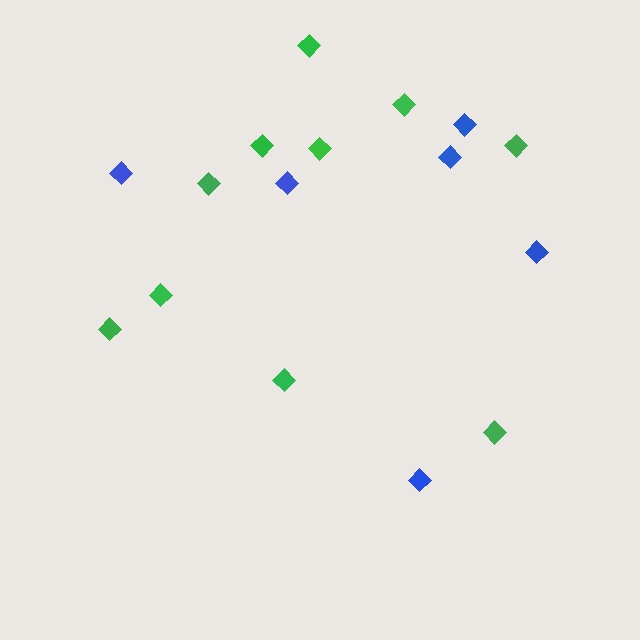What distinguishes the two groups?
There are 2 groups: one group of green diamonds (10) and one group of blue diamonds (6).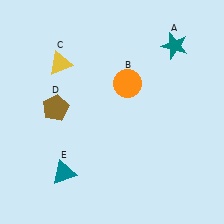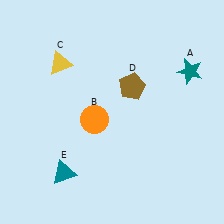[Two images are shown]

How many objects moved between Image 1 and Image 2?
3 objects moved between the two images.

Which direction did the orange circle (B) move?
The orange circle (B) moved down.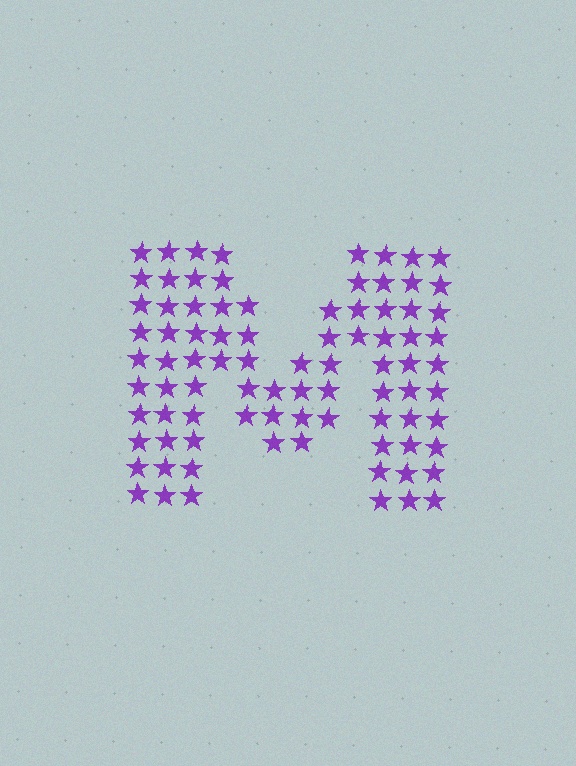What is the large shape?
The large shape is the letter M.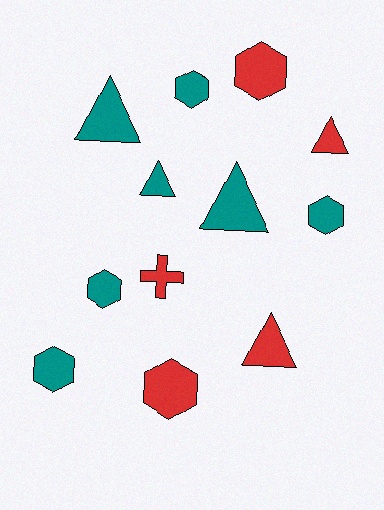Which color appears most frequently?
Teal, with 7 objects.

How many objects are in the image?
There are 12 objects.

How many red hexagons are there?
There are 2 red hexagons.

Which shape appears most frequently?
Hexagon, with 6 objects.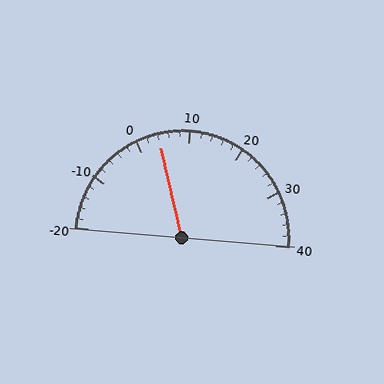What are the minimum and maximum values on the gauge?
The gauge ranges from -20 to 40.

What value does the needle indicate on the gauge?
The needle indicates approximately 4.